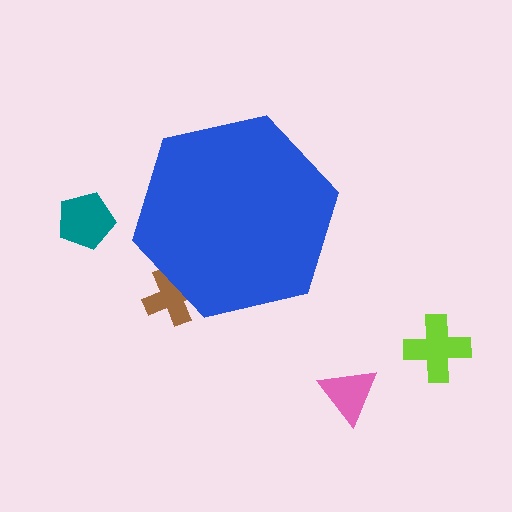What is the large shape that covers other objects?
A blue hexagon.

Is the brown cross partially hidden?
Yes, the brown cross is partially hidden behind the blue hexagon.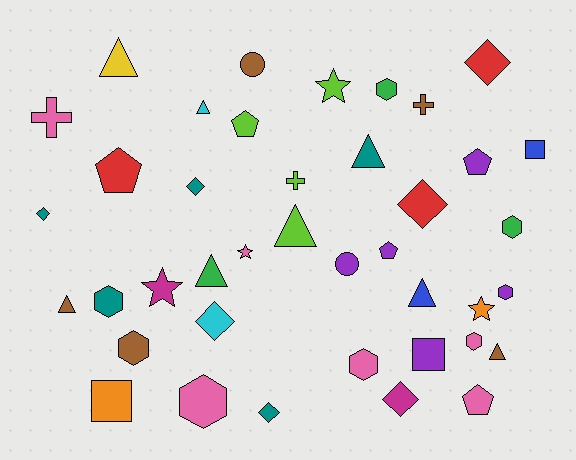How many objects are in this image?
There are 40 objects.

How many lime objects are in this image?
There are 4 lime objects.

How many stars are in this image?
There are 4 stars.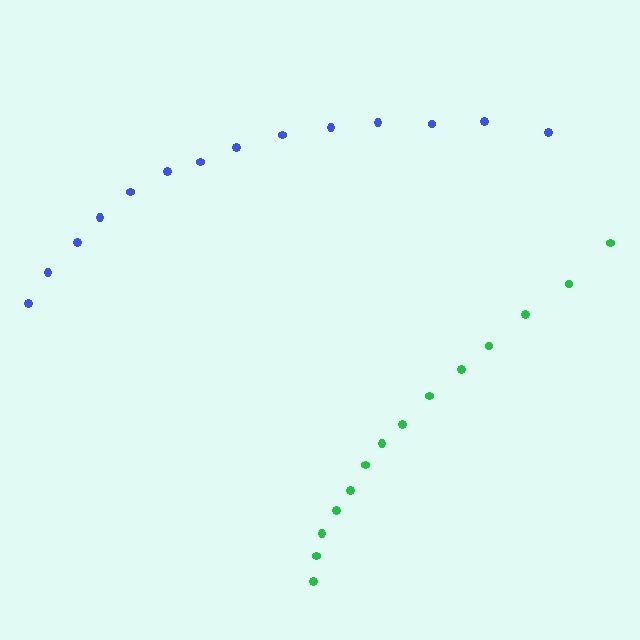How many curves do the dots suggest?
There are 2 distinct paths.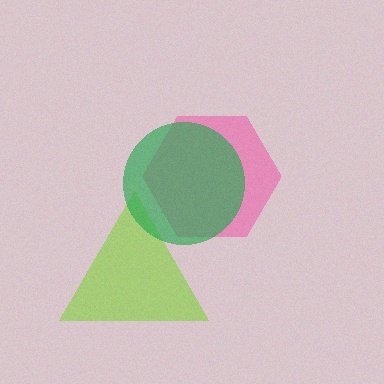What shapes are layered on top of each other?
The layered shapes are: a lime triangle, a pink hexagon, a green circle.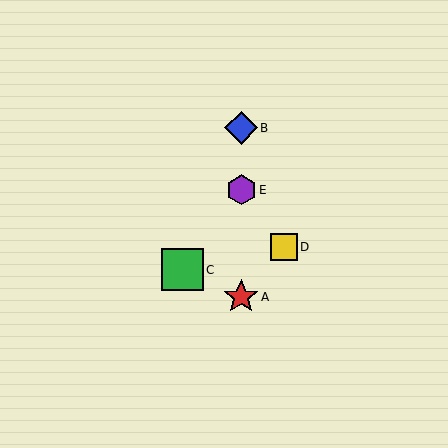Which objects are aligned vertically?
Objects A, B, E are aligned vertically.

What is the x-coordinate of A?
Object A is at x≈241.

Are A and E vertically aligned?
Yes, both are at x≈241.